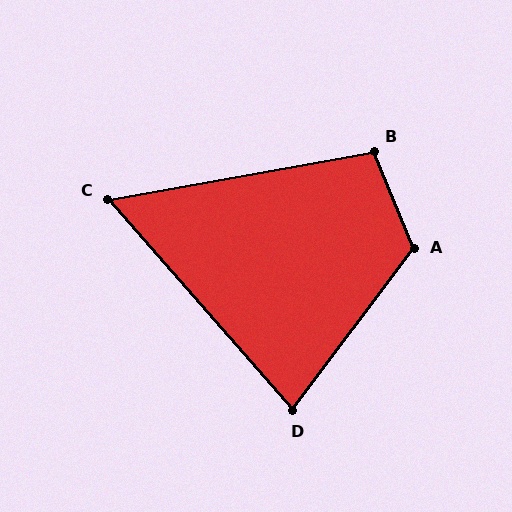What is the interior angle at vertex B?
Approximately 102 degrees (obtuse).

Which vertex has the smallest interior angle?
C, at approximately 59 degrees.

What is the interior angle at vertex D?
Approximately 78 degrees (acute).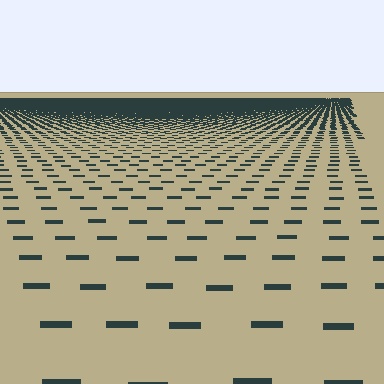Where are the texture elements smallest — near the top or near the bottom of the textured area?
Near the top.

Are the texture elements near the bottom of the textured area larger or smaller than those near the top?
Larger. Near the bottom, elements are closer to the viewer and appear at a bigger on-screen size.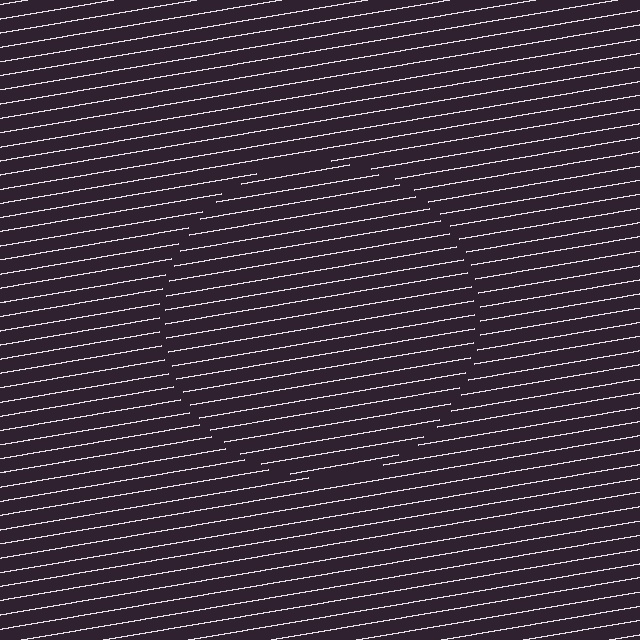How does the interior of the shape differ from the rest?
The interior of the shape contains the same grating, shifted by half a period — the contour is defined by the phase discontinuity where line-ends from the inner and outer gratings abut.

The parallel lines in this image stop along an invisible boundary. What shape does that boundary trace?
An illusory circle. The interior of the shape contains the same grating, shifted by half a period — the contour is defined by the phase discontinuity where line-ends from the inner and outer gratings abut.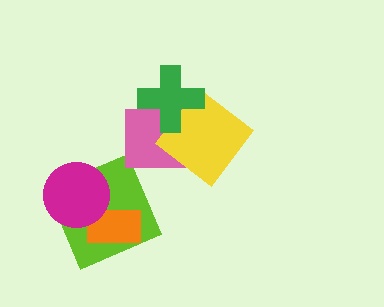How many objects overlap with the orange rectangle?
2 objects overlap with the orange rectangle.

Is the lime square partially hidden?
Yes, it is partially covered by another shape.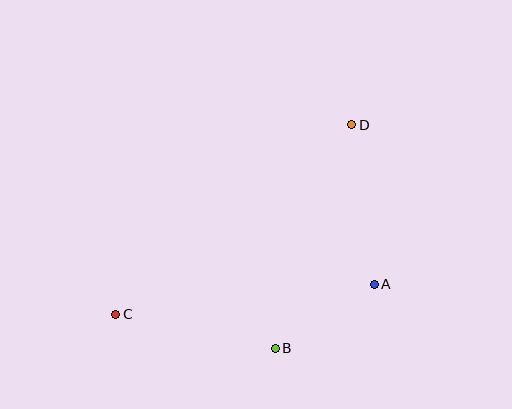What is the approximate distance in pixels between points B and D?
The distance between B and D is approximately 236 pixels.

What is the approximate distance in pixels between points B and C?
The distance between B and C is approximately 163 pixels.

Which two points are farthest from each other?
Points C and D are farthest from each other.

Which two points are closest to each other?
Points A and B are closest to each other.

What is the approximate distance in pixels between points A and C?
The distance between A and C is approximately 260 pixels.